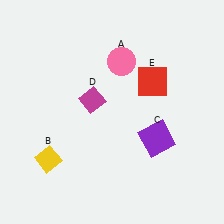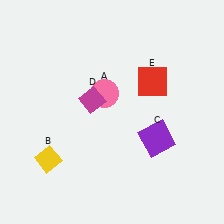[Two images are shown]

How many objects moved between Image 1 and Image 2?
1 object moved between the two images.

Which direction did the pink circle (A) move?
The pink circle (A) moved down.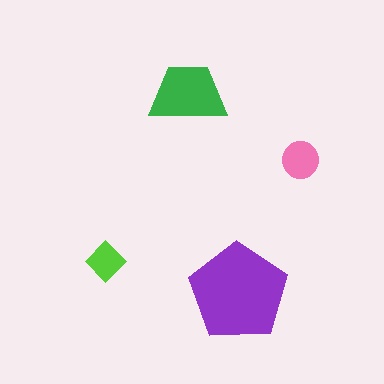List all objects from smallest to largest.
The lime diamond, the pink circle, the green trapezoid, the purple pentagon.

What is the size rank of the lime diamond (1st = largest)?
4th.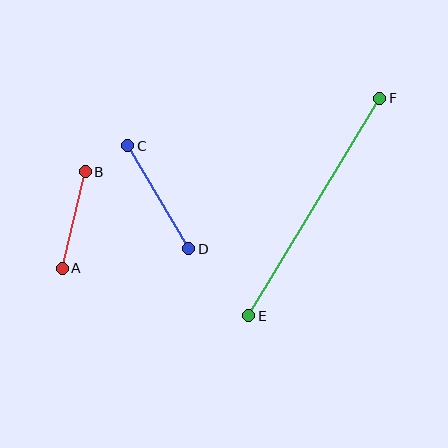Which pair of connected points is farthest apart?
Points E and F are farthest apart.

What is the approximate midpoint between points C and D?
The midpoint is at approximately (158, 197) pixels.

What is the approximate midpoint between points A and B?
The midpoint is at approximately (74, 220) pixels.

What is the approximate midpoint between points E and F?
The midpoint is at approximately (314, 207) pixels.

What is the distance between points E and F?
The distance is approximately 254 pixels.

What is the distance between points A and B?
The distance is approximately 99 pixels.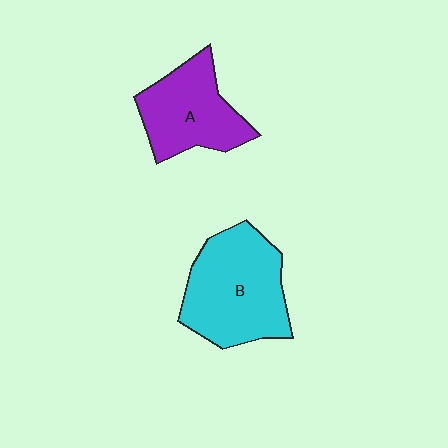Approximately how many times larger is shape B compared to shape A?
Approximately 1.3 times.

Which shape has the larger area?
Shape B (cyan).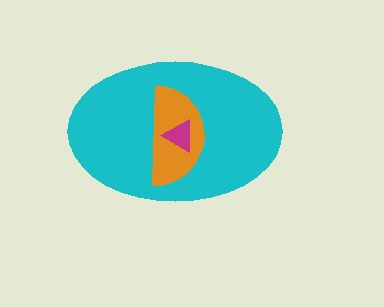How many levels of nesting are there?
3.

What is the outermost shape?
The cyan ellipse.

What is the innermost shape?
The magenta triangle.